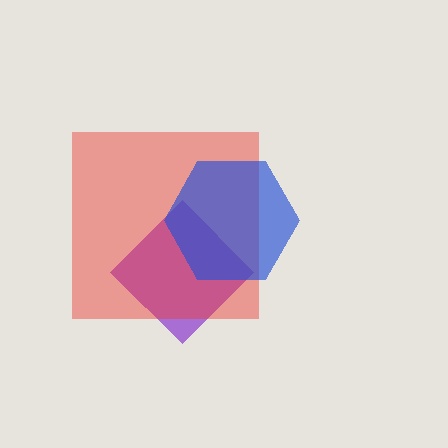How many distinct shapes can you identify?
There are 3 distinct shapes: a purple diamond, a red square, a blue hexagon.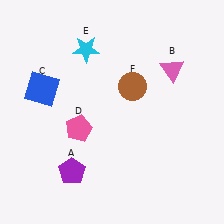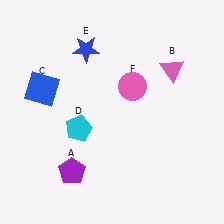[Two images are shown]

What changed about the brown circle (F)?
In Image 1, F is brown. In Image 2, it changed to pink.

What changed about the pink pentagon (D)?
In Image 1, D is pink. In Image 2, it changed to cyan.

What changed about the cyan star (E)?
In Image 1, E is cyan. In Image 2, it changed to blue.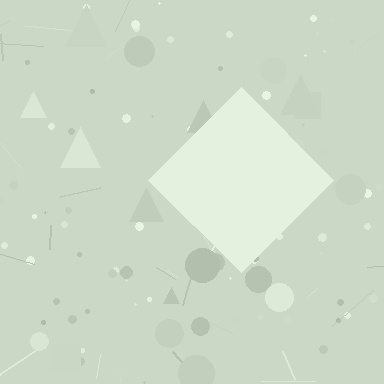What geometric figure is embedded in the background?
A diamond is embedded in the background.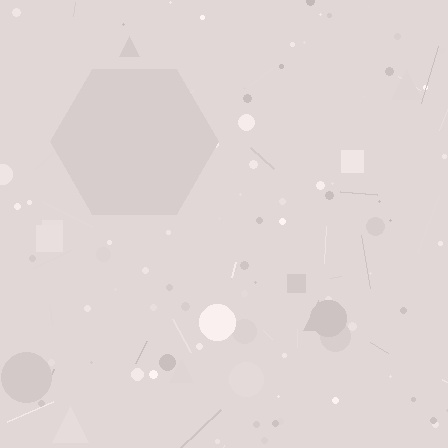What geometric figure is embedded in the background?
A hexagon is embedded in the background.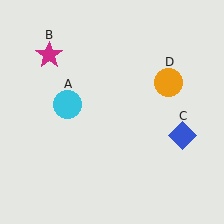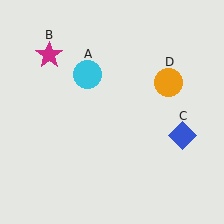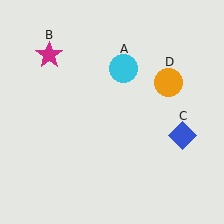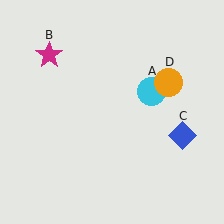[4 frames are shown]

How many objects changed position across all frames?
1 object changed position: cyan circle (object A).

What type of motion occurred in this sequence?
The cyan circle (object A) rotated clockwise around the center of the scene.